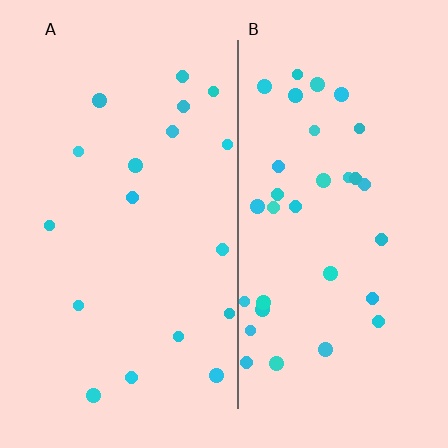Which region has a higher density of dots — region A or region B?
B (the right).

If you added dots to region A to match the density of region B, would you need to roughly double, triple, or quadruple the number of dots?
Approximately double.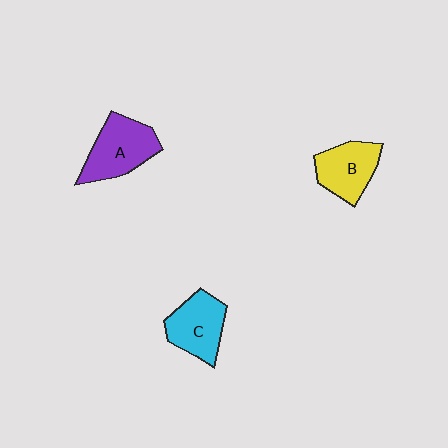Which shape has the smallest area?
Shape B (yellow).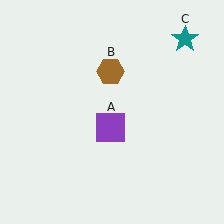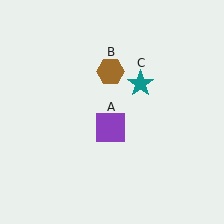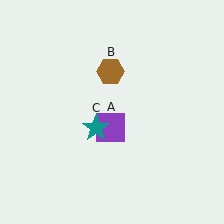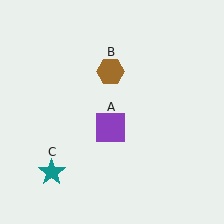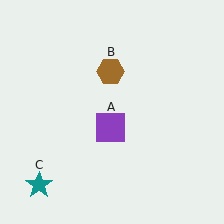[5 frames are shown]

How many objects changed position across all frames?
1 object changed position: teal star (object C).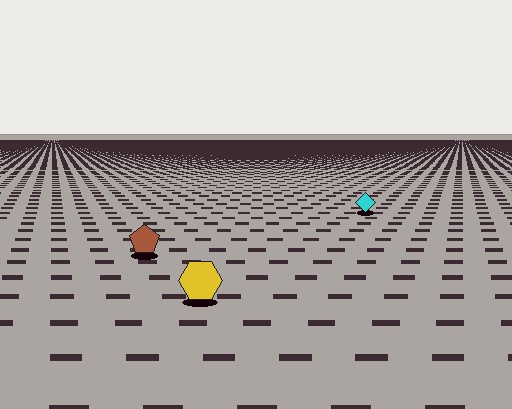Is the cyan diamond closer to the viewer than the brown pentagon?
No. The brown pentagon is closer — you can tell from the texture gradient: the ground texture is coarser near it.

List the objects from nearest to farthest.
From nearest to farthest: the yellow hexagon, the brown pentagon, the cyan diamond.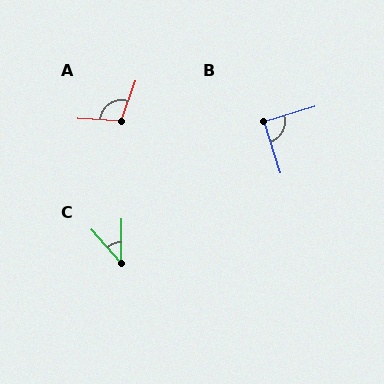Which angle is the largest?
A, at approximately 106 degrees.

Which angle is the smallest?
C, at approximately 42 degrees.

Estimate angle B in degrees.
Approximately 89 degrees.